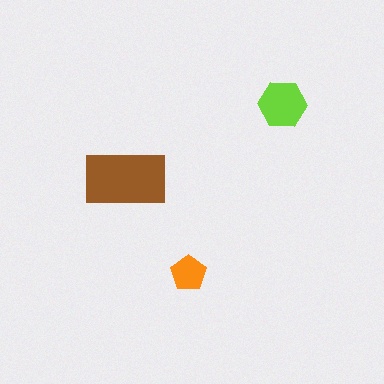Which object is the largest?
The brown rectangle.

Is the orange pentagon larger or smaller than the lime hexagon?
Smaller.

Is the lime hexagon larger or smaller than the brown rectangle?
Smaller.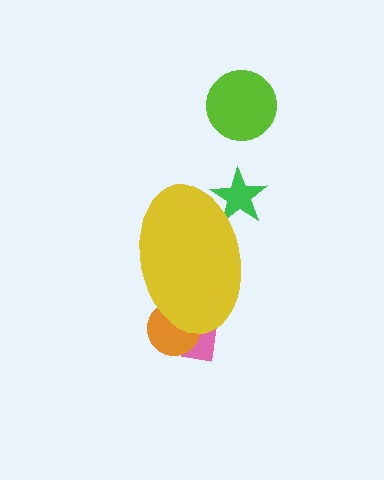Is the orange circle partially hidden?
Yes, the orange circle is partially hidden behind the yellow ellipse.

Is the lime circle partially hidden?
No, the lime circle is fully visible.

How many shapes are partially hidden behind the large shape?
3 shapes are partially hidden.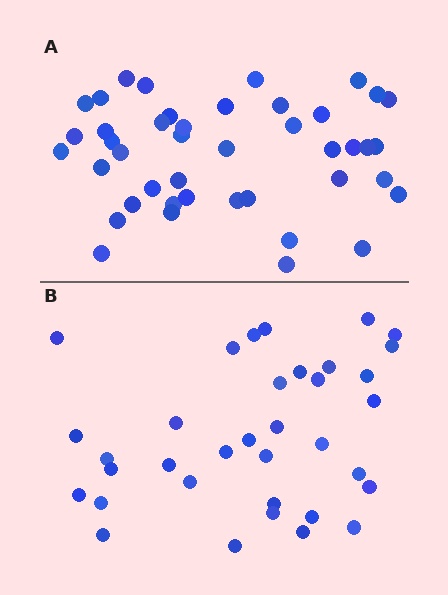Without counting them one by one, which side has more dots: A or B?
Region A (the top region) has more dots.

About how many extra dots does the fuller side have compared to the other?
Region A has roughly 8 or so more dots than region B.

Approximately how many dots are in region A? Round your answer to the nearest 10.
About 40 dots. (The exact count is 43, which rounds to 40.)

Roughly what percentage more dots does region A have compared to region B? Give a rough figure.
About 25% more.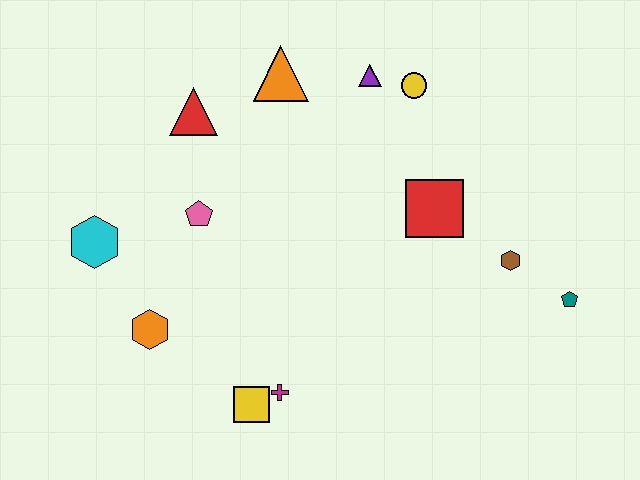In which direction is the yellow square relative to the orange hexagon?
The yellow square is to the right of the orange hexagon.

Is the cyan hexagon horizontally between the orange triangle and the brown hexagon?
No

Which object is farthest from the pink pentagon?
The teal pentagon is farthest from the pink pentagon.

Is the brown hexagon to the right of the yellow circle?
Yes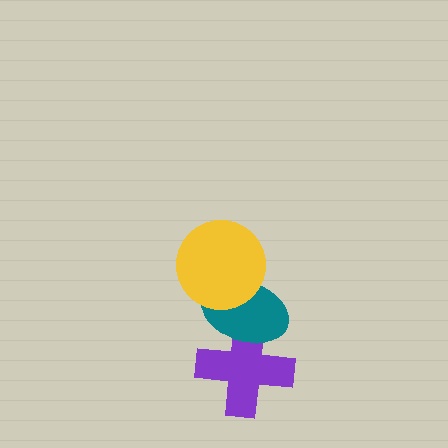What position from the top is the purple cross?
The purple cross is 3rd from the top.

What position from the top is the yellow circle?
The yellow circle is 1st from the top.